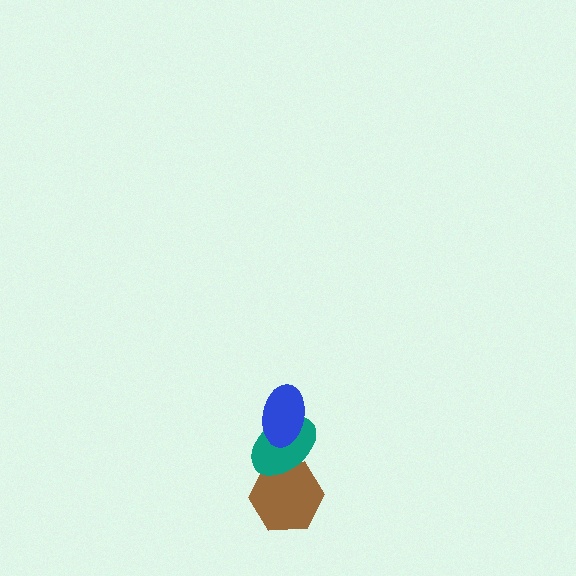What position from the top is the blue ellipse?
The blue ellipse is 1st from the top.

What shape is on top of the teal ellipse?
The blue ellipse is on top of the teal ellipse.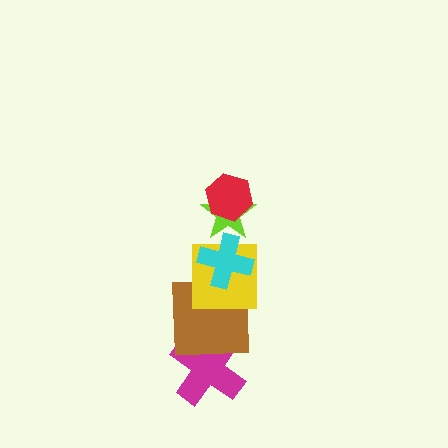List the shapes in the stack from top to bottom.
From top to bottom: the red hexagon, the lime star, the cyan cross, the yellow square, the brown square, the magenta cross.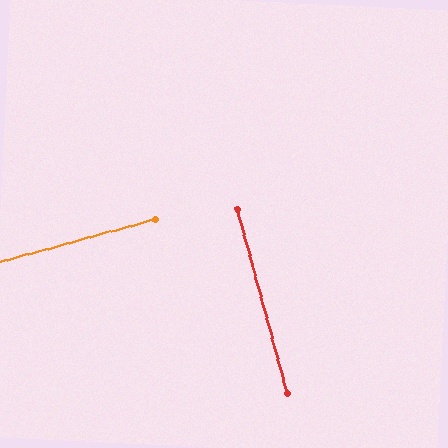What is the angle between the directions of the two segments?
Approximately 90 degrees.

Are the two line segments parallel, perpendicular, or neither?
Perpendicular — they meet at approximately 90°.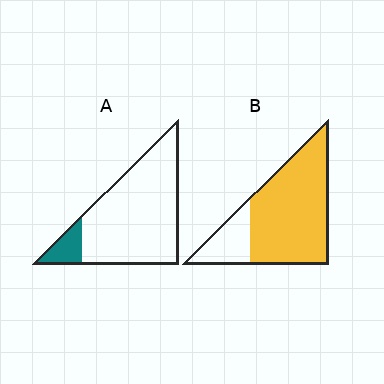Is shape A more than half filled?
No.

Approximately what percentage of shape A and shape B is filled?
A is approximately 10% and B is approximately 80%.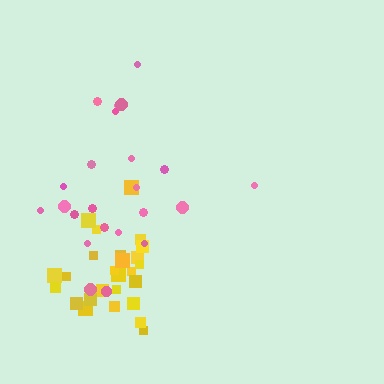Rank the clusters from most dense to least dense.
yellow, pink.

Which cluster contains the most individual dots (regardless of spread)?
Yellow (28).